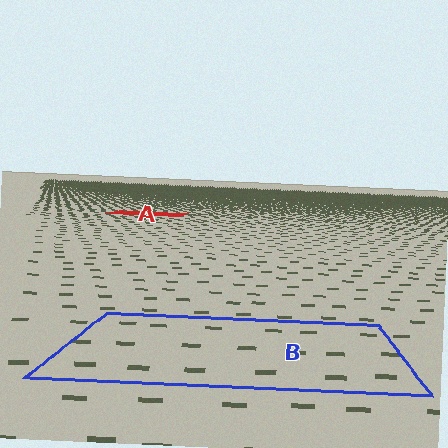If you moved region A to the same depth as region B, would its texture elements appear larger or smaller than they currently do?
They would appear larger. At a closer depth, the same texture elements are projected at a bigger on-screen size.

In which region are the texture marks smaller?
The texture marks are smaller in region A, because it is farther away.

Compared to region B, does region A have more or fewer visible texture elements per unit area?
Region A has more texture elements per unit area — they are packed more densely because it is farther away.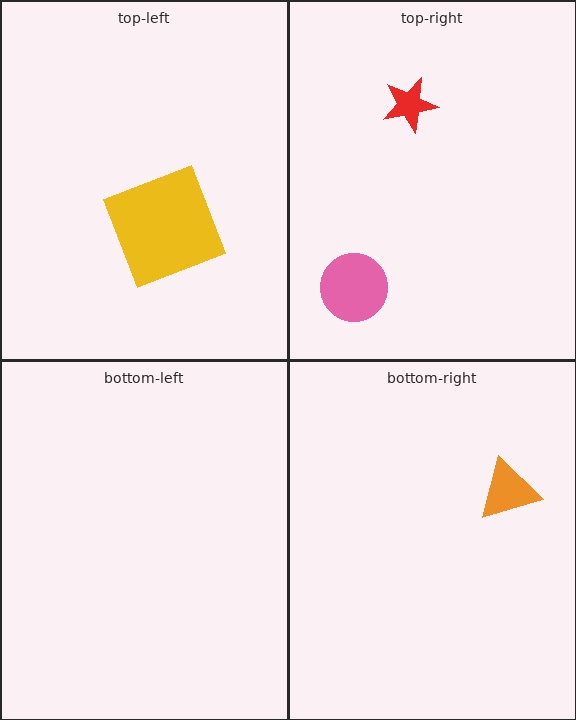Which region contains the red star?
The top-right region.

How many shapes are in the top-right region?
2.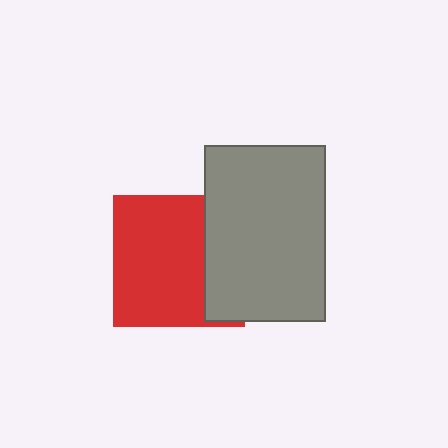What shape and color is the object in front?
The object in front is a gray rectangle.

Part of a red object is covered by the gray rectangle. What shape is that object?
It is a square.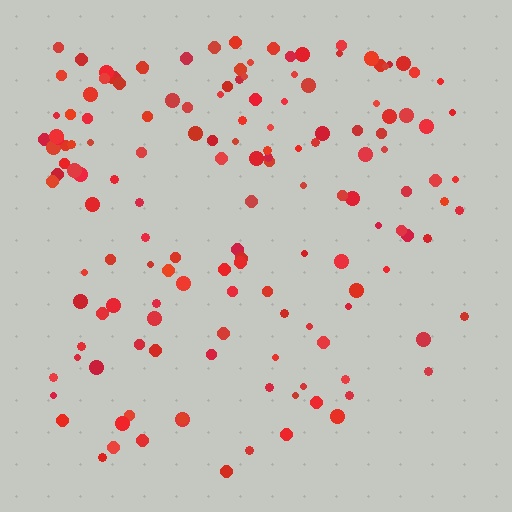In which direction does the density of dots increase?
From bottom to top, with the top side densest.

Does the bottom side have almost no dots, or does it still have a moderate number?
Still a moderate number, just noticeably fewer than the top.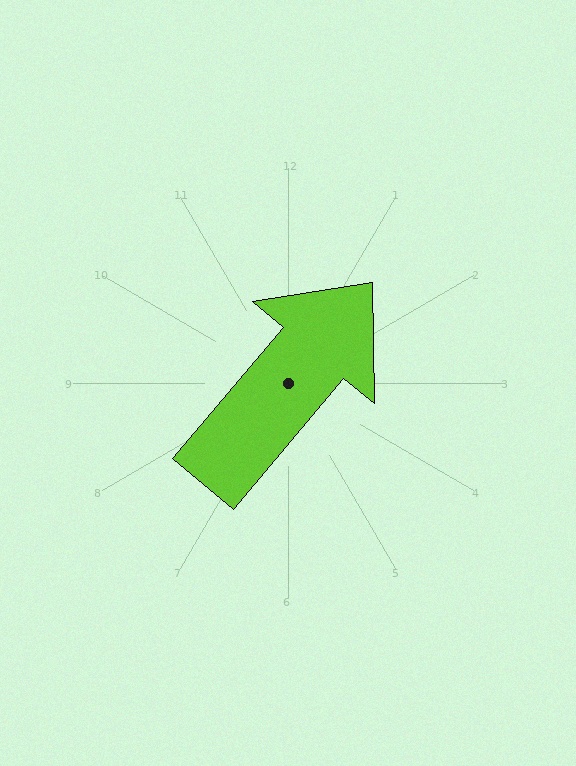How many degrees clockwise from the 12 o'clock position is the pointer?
Approximately 40 degrees.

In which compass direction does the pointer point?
Northeast.